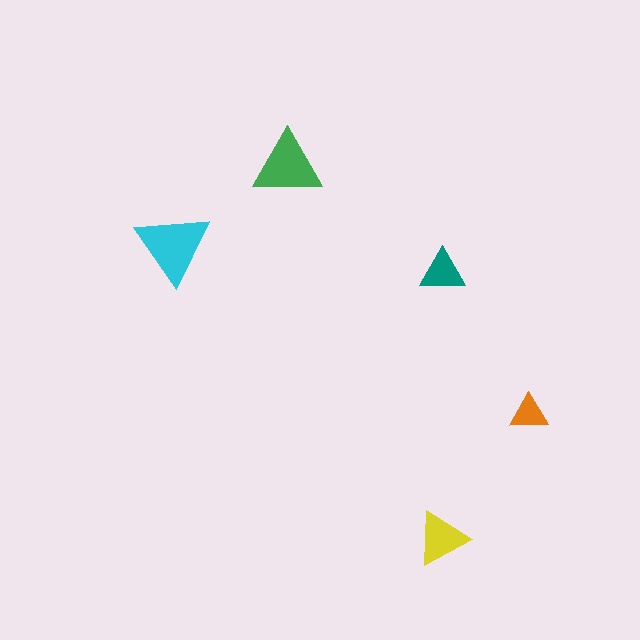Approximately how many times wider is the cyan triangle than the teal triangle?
About 1.5 times wider.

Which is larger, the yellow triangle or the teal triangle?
The yellow one.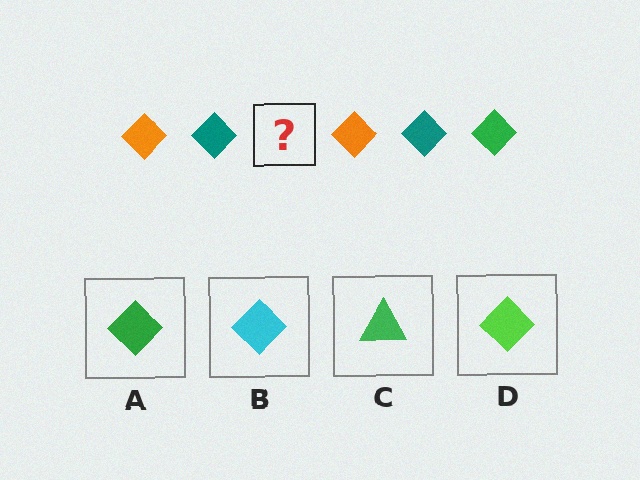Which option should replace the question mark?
Option A.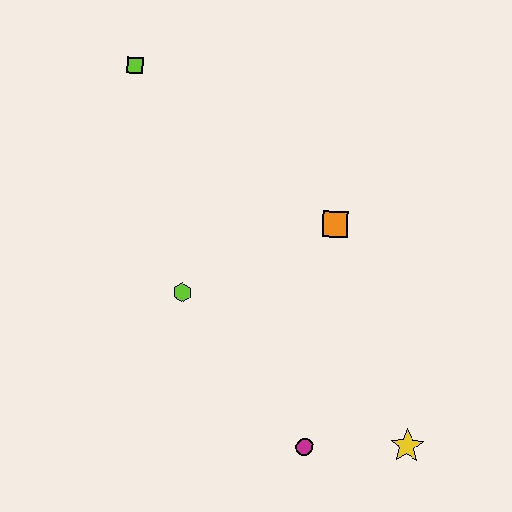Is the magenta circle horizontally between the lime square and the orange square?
Yes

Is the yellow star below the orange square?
Yes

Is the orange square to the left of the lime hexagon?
No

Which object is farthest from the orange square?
The lime square is farthest from the orange square.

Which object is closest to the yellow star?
The magenta circle is closest to the yellow star.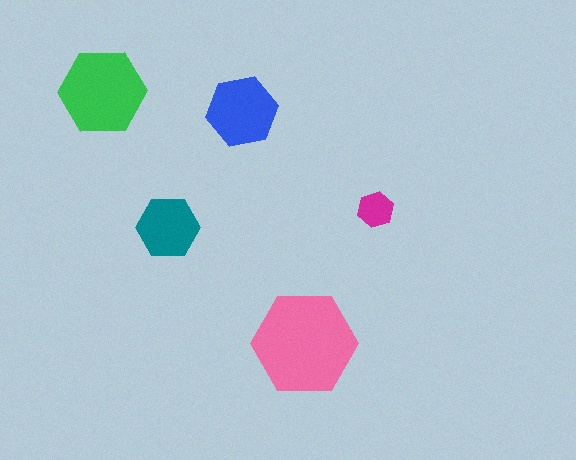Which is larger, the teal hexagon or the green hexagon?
The green one.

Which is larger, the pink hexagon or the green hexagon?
The pink one.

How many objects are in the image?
There are 5 objects in the image.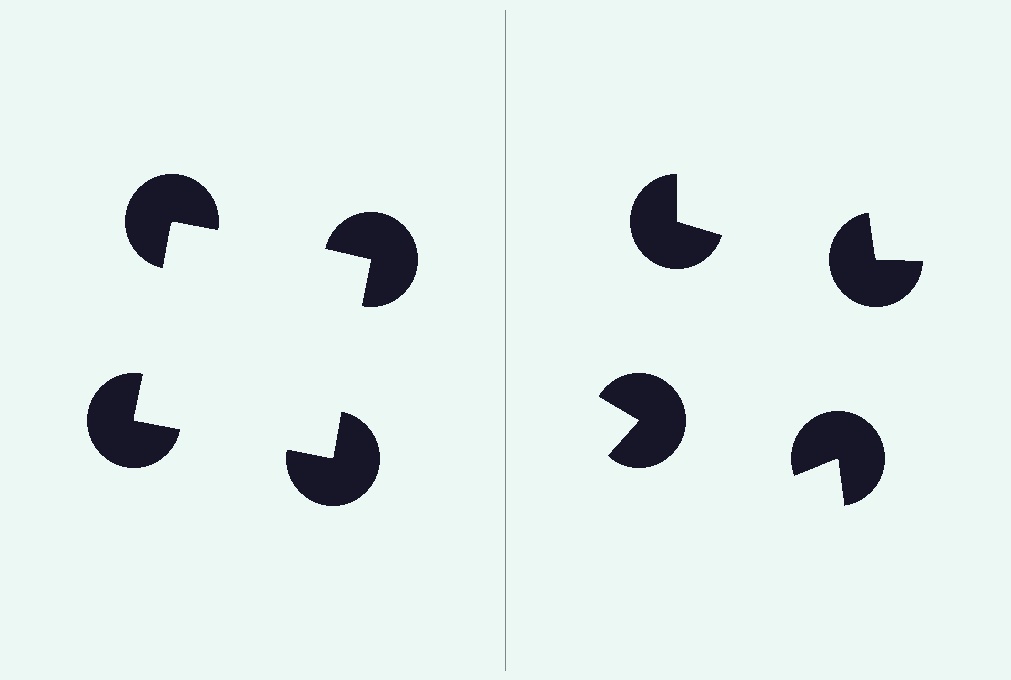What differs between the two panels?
The pac-man discs are positioned identically on both sides; only the wedge orientations differ. On the left they align to a square; on the right they are misaligned.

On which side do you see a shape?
An illusory square appears on the left side. On the right side the wedge cuts are rotated, so no coherent shape forms.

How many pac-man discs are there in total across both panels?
8 — 4 on each side.